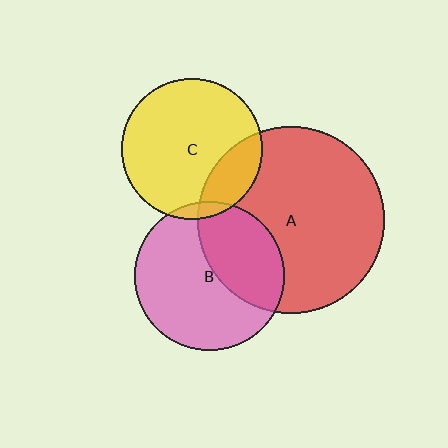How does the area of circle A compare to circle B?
Approximately 1.6 times.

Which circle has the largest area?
Circle A (red).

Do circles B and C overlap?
Yes.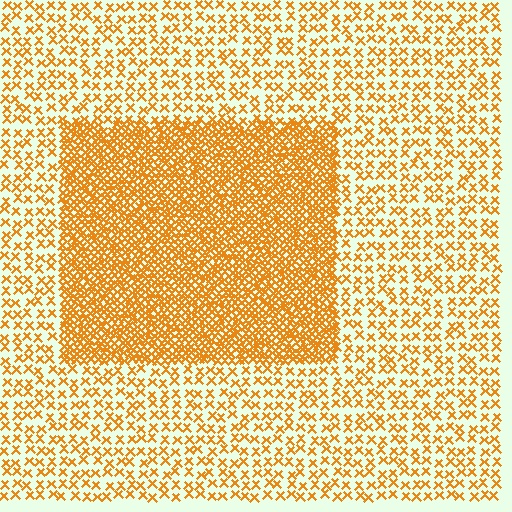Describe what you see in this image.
The image contains small orange elements arranged at two different densities. A rectangle-shaped region is visible where the elements are more densely packed than the surrounding area.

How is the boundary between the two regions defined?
The boundary is defined by a change in element density (approximately 2.9x ratio). All elements are the same color, size, and shape.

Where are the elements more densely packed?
The elements are more densely packed inside the rectangle boundary.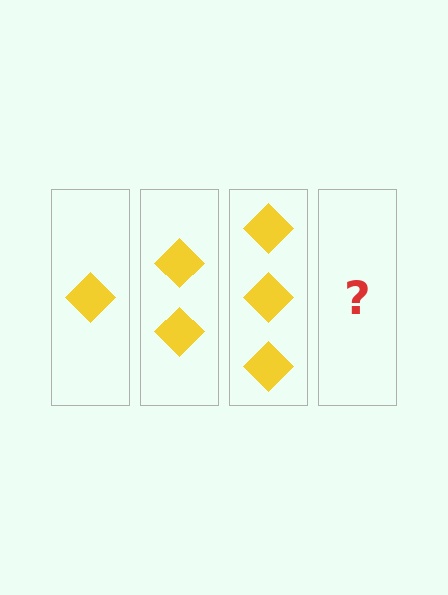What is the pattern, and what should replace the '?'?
The pattern is that each step adds one more diamond. The '?' should be 4 diamonds.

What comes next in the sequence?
The next element should be 4 diamonds.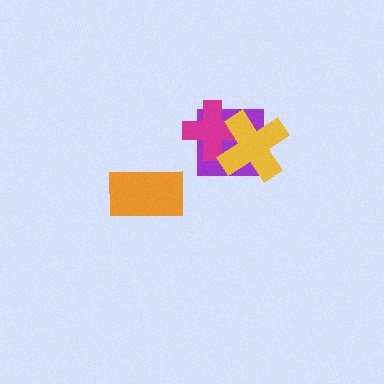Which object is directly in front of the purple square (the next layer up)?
The magenta cross is directly in front of the purple square.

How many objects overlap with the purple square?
2 objects overlap with the purple square.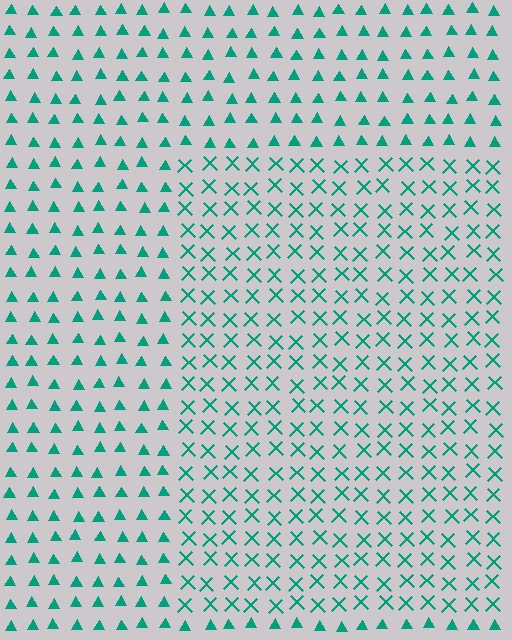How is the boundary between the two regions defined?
The boundary is defined by a change in element shape: X marks inside vs. triangles outside. All elements share the same color and spacing.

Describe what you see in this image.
The image is filled with small teal elements arranged in a uniform grid. A rectangle-shaped region contains X marks, while the surrounding area contains triangles. The boundary is defined purely by the change in element shape.